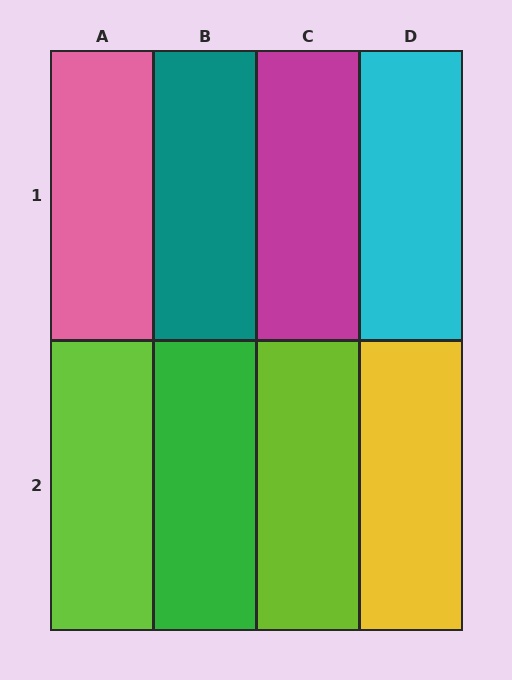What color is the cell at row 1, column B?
Teal.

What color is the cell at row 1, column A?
Pink.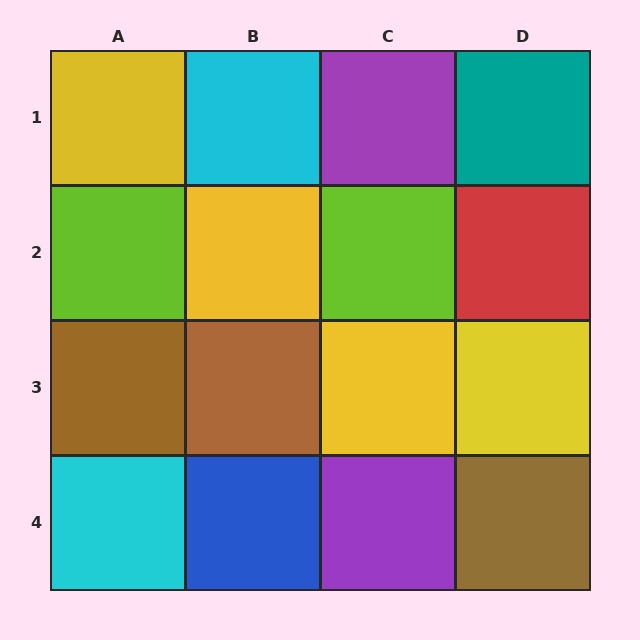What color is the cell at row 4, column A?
Cyan.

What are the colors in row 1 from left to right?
Yellow, cyan, purple, teal.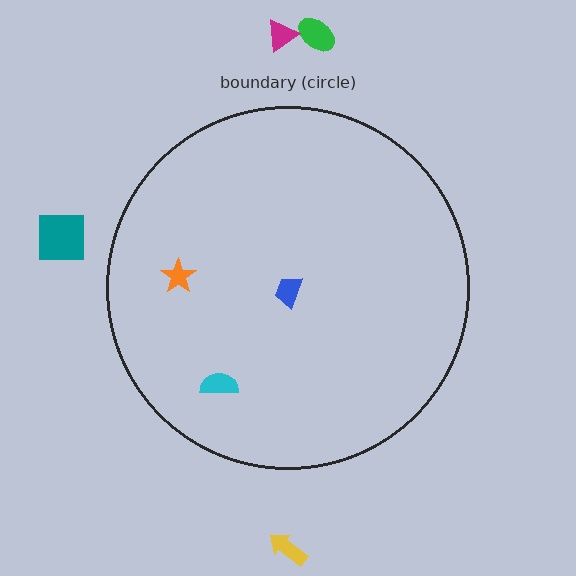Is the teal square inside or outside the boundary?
Outside.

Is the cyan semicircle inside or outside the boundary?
Inside.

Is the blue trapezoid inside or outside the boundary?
Inside.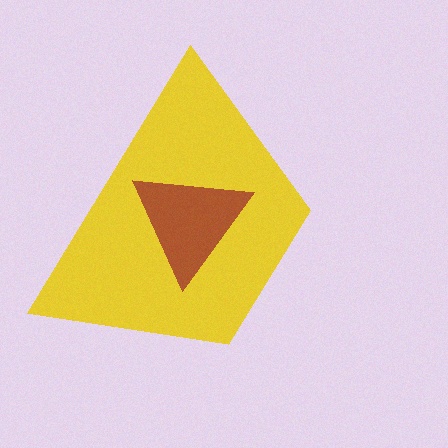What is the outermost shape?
The yellow trapezoid.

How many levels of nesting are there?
2.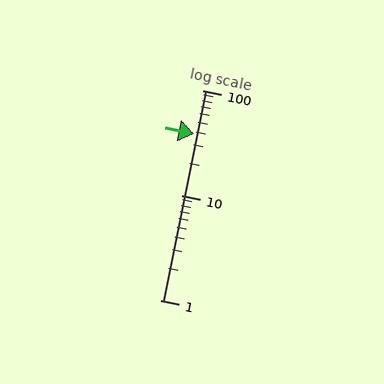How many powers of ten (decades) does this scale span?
The scale spans 2 decades, from 1 to 100.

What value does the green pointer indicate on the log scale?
The pointer indicates approximately 38.